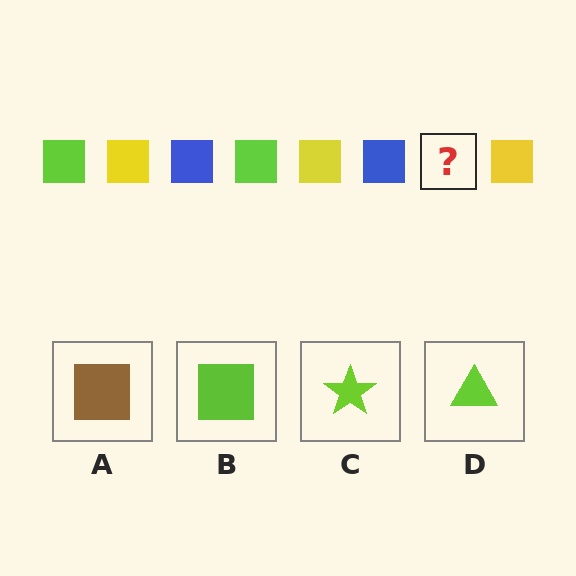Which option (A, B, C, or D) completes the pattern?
B.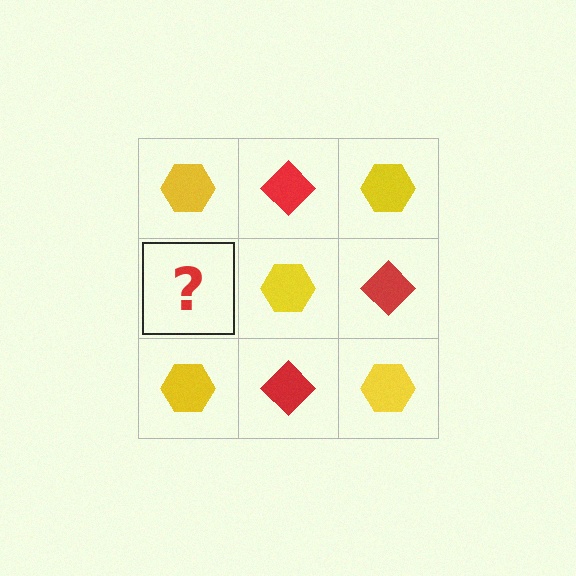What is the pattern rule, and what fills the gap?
The rule is that it alternates yellow hexagon and red diamond in a checkerboard pattern. The gap should be filled with a red diamond.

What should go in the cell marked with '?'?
The missing cell should contain a red diamond.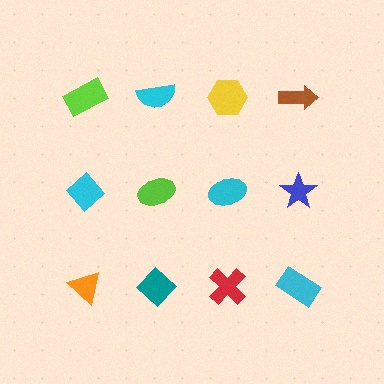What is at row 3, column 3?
A red cross.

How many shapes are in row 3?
4 shapes.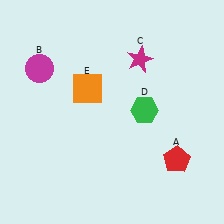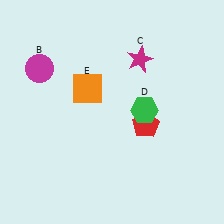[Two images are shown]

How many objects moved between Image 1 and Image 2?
1 object moved between the two images.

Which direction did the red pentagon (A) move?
The red pentagon (A) moved up.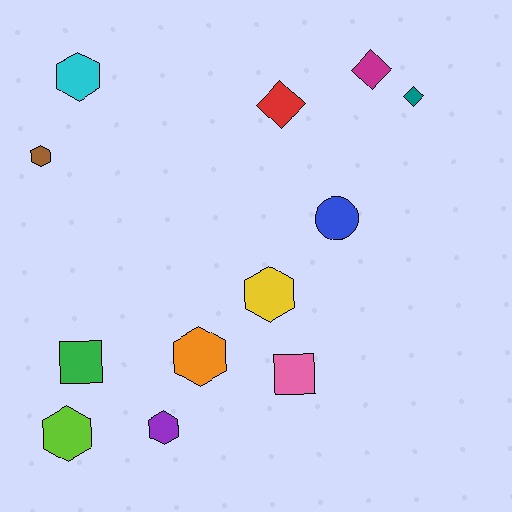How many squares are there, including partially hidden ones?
There are 2 squares.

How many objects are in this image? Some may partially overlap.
There are 12 objects.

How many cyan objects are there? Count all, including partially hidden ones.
There is 1 cyan object.